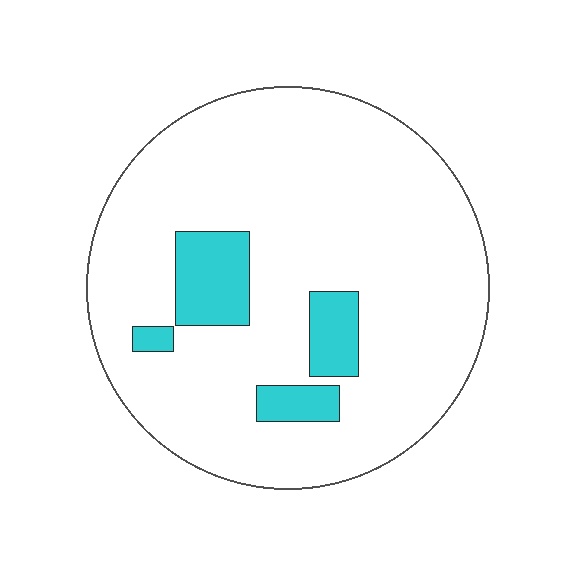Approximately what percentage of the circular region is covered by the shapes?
Approximately 10%.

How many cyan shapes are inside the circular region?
4.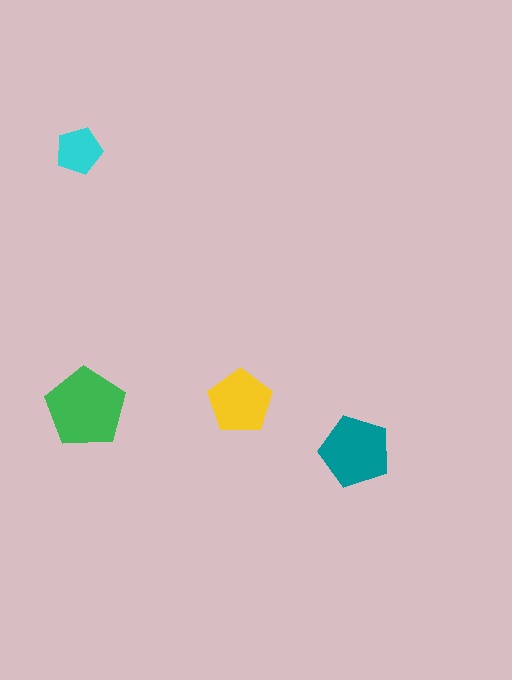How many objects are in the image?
There are 4 objects in the image.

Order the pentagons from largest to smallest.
the green one, the teal one, the yellow one, the cyan one.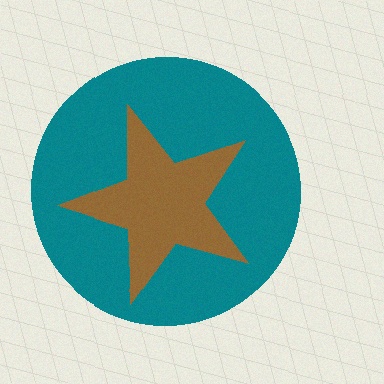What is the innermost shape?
The brown star.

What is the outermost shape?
The teal circle.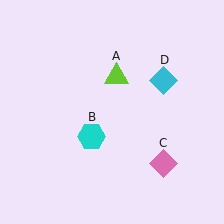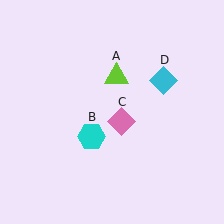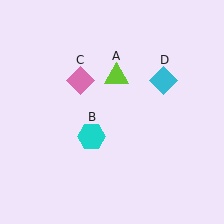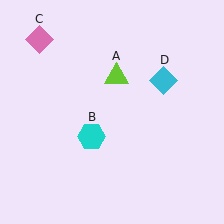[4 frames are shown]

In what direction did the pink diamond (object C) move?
The pink diamond (object C) moved up and to the left.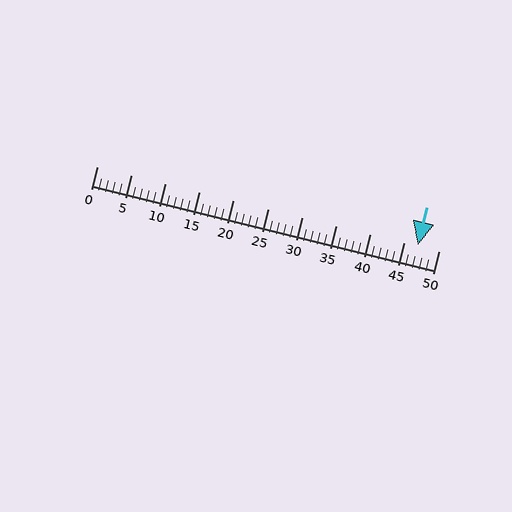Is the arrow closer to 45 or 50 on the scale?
The arrow is closer to 45.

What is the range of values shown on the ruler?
The ruler shows values from 0 to 50.